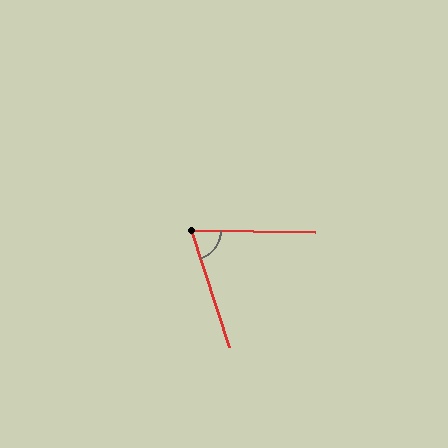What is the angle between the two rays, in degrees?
Approximately 71 degrees.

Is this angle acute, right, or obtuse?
It is acute.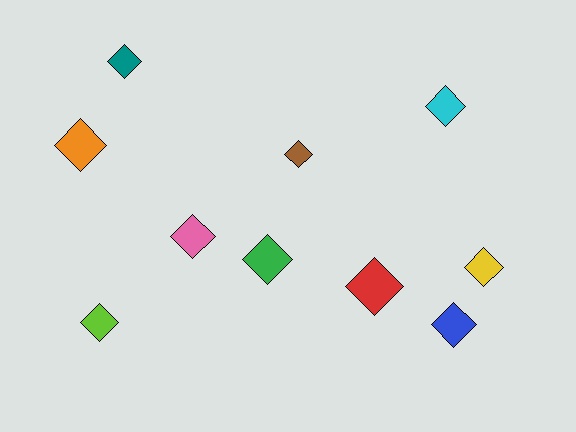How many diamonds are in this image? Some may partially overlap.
There are 10 diamonds.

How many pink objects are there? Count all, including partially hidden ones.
There is 1 pink object.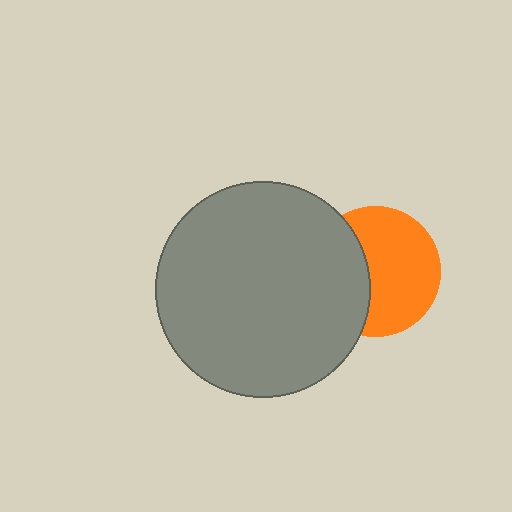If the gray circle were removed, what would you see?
You would see the complete orange circle.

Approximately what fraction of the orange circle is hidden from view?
Roughly 38% of the orange circle is hidden behind the gray circle.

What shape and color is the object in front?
The object in front is a gray circle.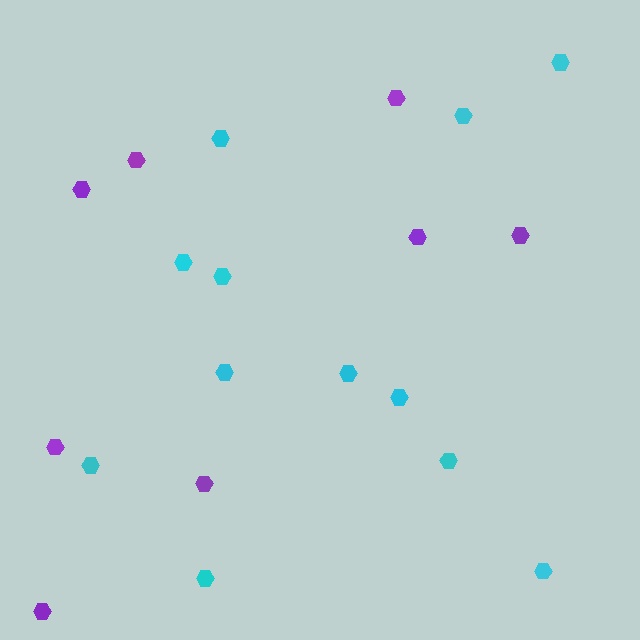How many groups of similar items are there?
There are 2 groups: one group of purple hexagons (8) and one group of cyan hexagons (12).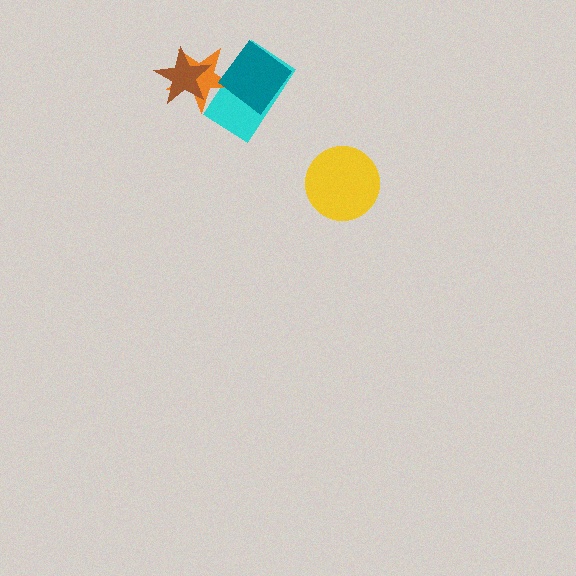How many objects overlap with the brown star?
1 object overlaps with the brown star.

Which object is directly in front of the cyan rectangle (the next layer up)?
The orange star is directly in front of the cyan rectangle.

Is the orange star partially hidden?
Yes, it is partially covered by another shape.